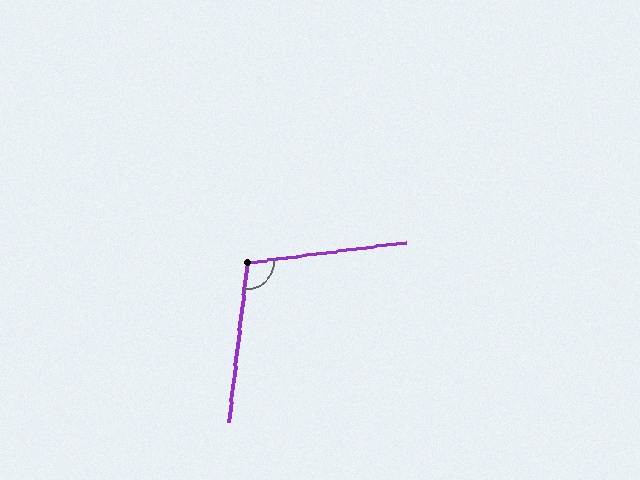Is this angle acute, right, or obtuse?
It is obtuse.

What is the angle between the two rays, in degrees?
Approximately 104 degrees.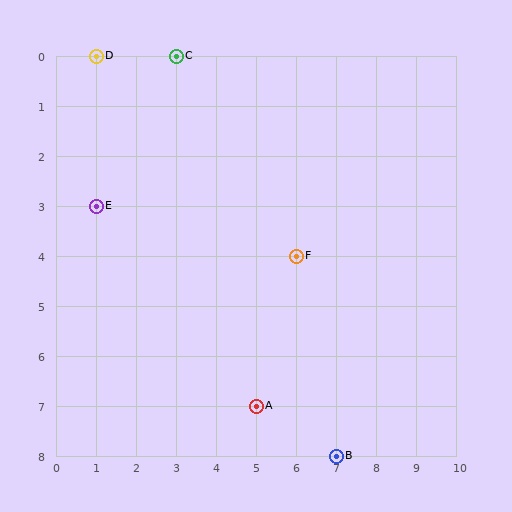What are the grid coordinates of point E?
Point E is at grid coordinates (1, 3).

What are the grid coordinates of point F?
Point F is at grid coordinates (6, 4).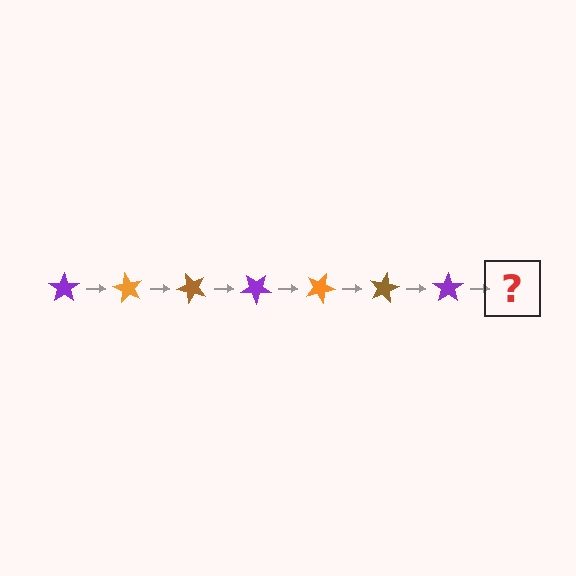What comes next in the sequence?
The next element should be an orange star, rotated 420 degrees from the start.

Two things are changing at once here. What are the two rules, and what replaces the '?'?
The two rules are that it rotates 60 degrees each step and the color cycles through purple, orange, and brown. The '?' should be an orange star, rotated 420 degrees from the start.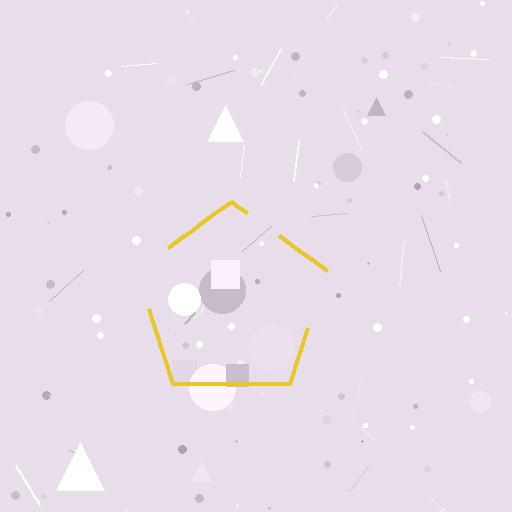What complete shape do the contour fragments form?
The contour fragments form a pentagon.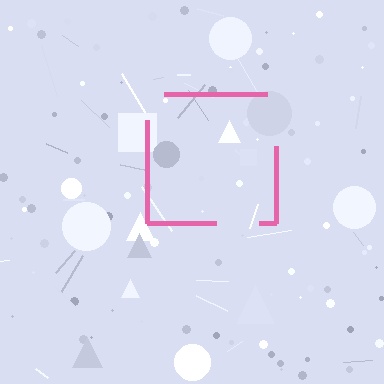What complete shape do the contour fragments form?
The contour fragments form a square.